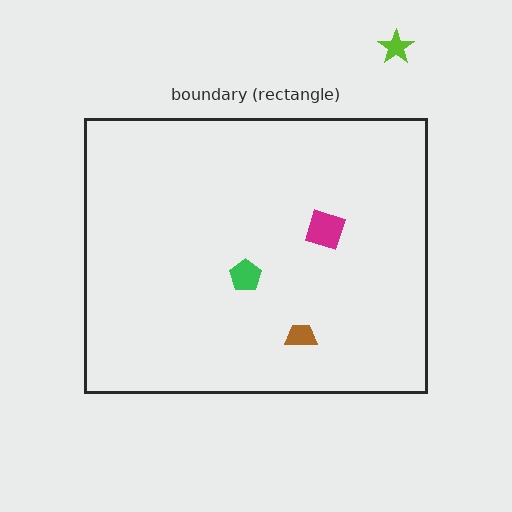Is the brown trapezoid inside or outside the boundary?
Inside.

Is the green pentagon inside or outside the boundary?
Inside.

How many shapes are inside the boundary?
3 inside, 1 outside.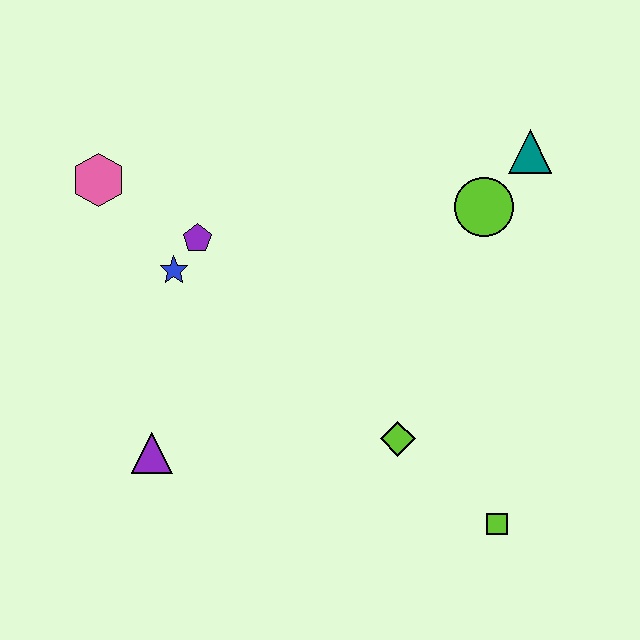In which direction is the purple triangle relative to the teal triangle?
The purple triangle is to the left of the teal triangle.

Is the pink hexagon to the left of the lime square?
Yes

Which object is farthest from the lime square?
The pink hexagon is farthest from the lime square.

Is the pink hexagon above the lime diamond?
Yes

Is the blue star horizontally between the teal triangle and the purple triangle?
Yes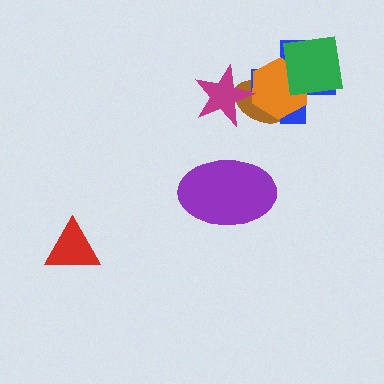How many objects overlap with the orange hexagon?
4 objects overlap with the orange hexagon.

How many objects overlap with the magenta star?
2 objects overlap with the magenta star.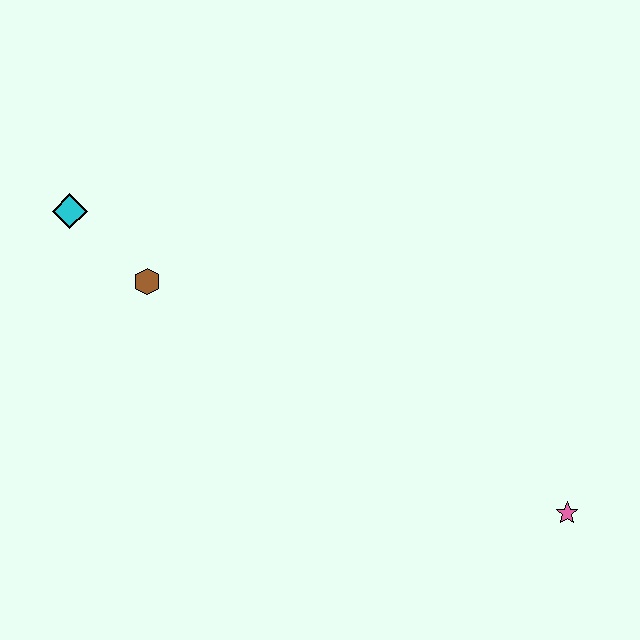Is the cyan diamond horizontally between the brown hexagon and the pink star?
No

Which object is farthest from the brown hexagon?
The pink star is farthest from the brown hexagon.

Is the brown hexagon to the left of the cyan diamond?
No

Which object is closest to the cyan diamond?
The brown hexagon is closest to the cyan diamond.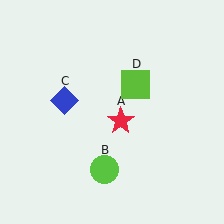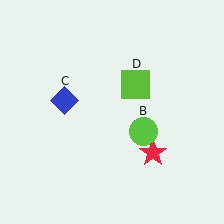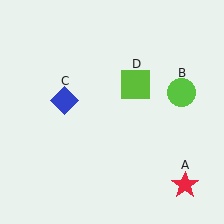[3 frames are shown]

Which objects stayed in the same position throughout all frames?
Blue diamond (object C) and lime square (object D) remained stationary.